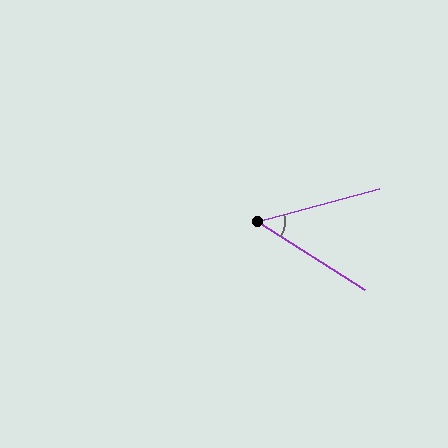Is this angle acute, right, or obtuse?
It is acute.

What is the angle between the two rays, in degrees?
Approximately 47 degrees.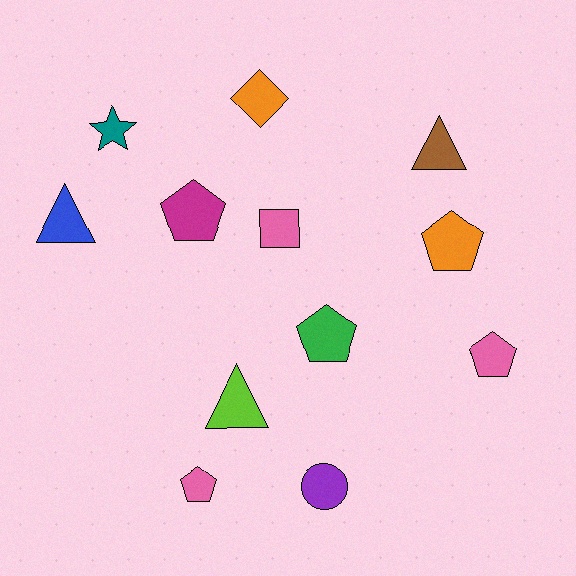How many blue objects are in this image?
There is 1 blue object.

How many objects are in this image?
There are 12 objects.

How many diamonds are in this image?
There is 1 diamond.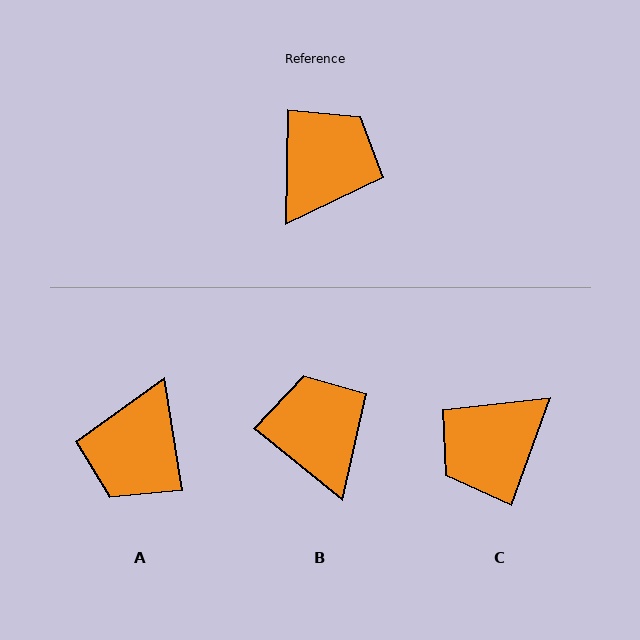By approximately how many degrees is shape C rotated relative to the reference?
Approximately 161 degrees counter-clockwise.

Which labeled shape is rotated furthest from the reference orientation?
A, about 170 degrees away.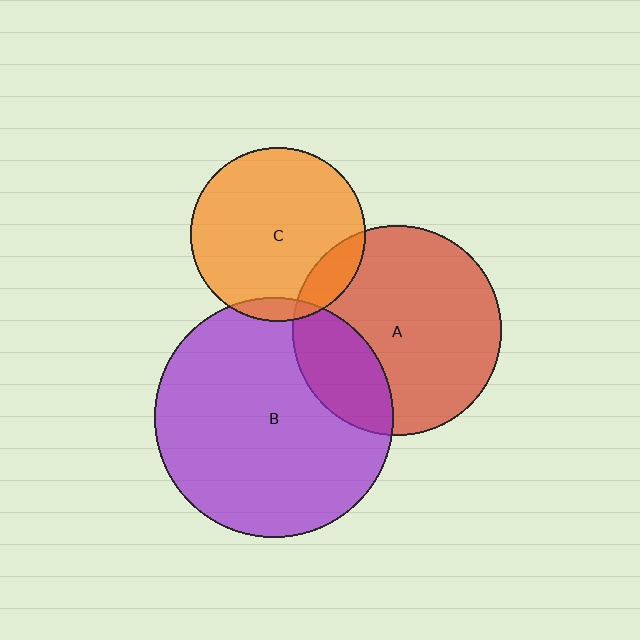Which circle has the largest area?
Circle B (purple).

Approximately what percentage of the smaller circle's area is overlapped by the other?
Approximately 5%.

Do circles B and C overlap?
Yes.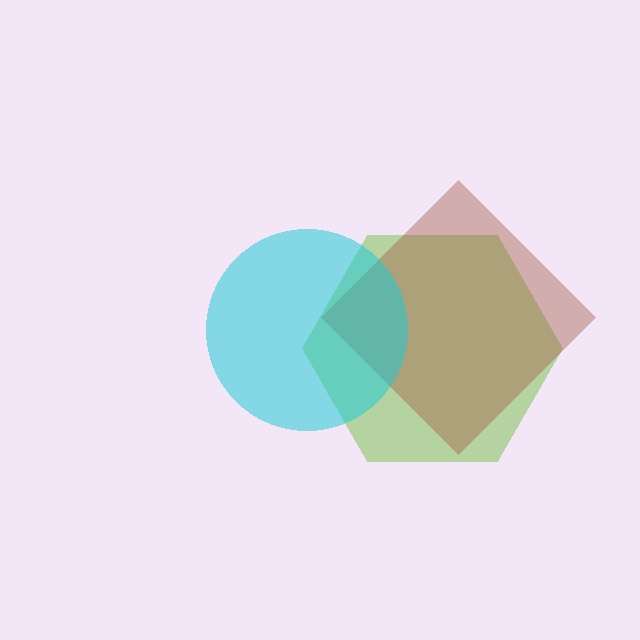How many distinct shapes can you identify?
There are 3 distinct shapes: a lime hexagon, a brown diamond, a cyan circle.